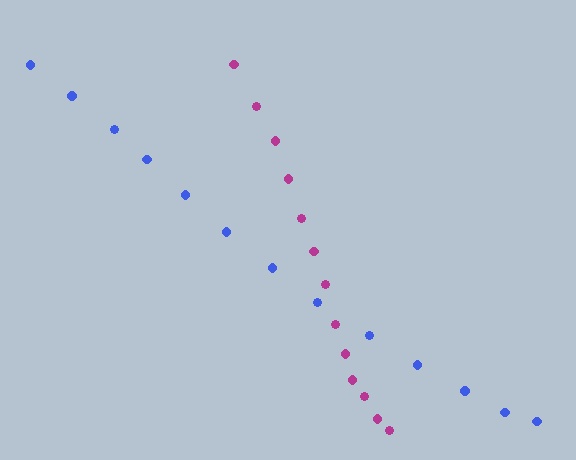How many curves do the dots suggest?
There are 2 distinct paths.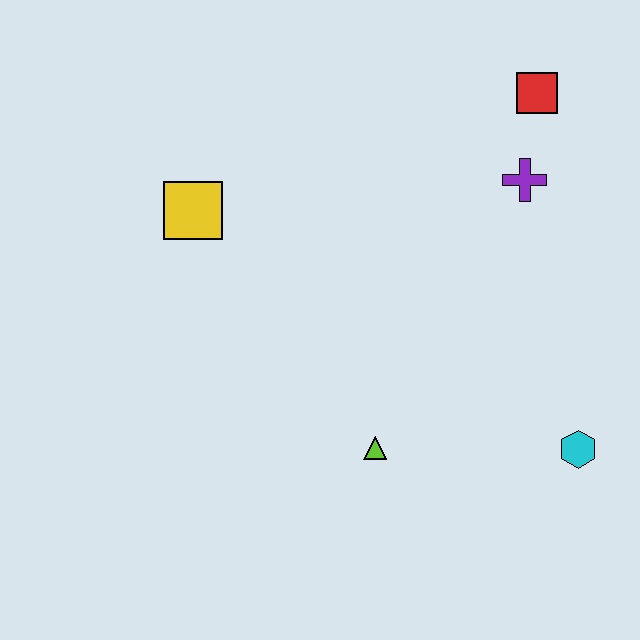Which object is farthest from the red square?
The lime triangle is farthest from the red square.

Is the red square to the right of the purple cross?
Yes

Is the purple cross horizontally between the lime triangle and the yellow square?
No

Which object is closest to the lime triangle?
The cyan hexagon is closest to the lime triangle.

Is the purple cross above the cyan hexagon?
Yes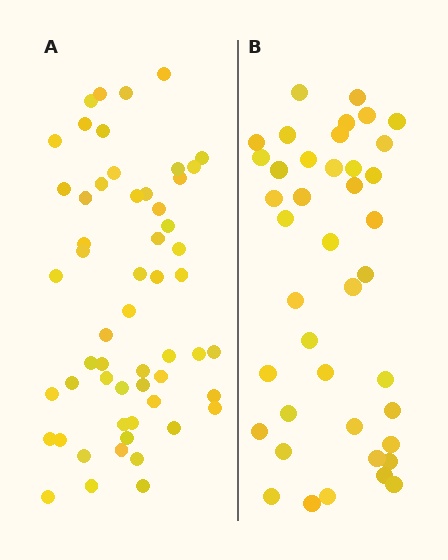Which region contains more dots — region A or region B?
Region A (the left region) has more dots.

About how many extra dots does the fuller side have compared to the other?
Region A has approximately 15 more dots than region B.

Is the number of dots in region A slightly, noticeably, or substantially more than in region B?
Region A has noticeably more, but not dramatically so. The ratio is roughly 1.4 to 1.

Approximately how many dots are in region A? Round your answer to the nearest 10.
About 60 dots. (The exact count is 56, which rounds to 60.)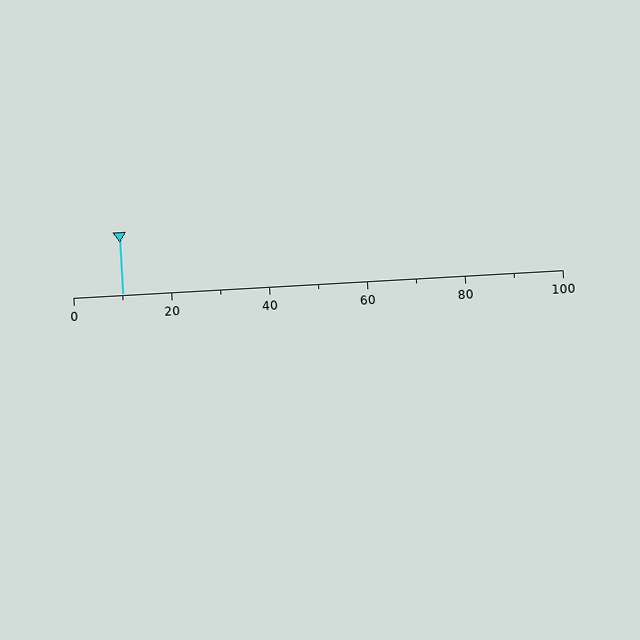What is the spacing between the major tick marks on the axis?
The major ticks are spaced 20 apart.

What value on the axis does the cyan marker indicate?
The marker indicates approximately 10.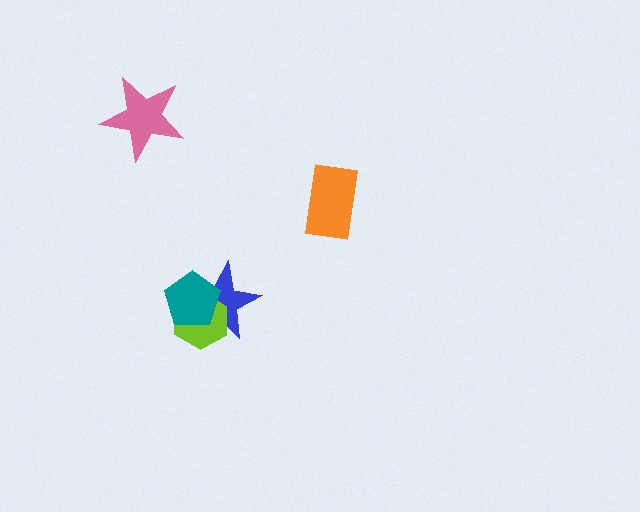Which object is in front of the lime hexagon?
The teal pentagon is in front of the lime hexagon.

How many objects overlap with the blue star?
2 objects overlap with the blue star.